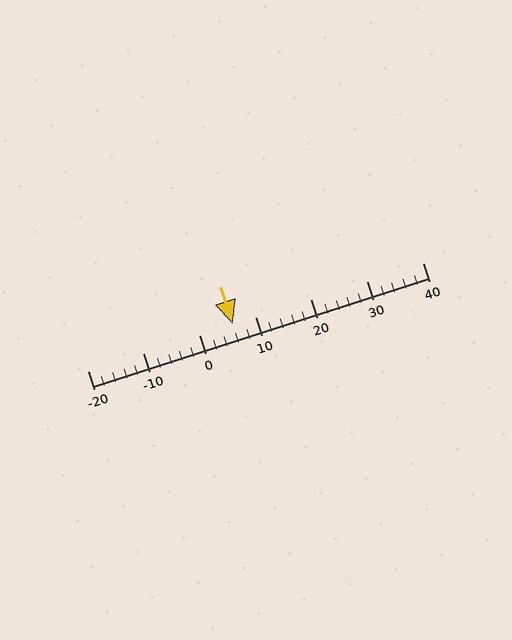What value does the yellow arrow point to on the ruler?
The yellow arrow points to approximately 6.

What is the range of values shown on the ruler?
The ruler shows values from -20 to 40.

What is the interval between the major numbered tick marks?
The major tick marks are spaced 10 units apart.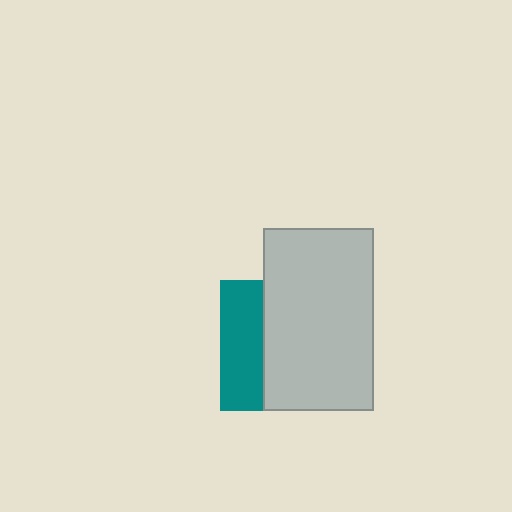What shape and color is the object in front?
The object in front is a light gray rectangle.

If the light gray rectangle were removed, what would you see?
You would see the complete teal square.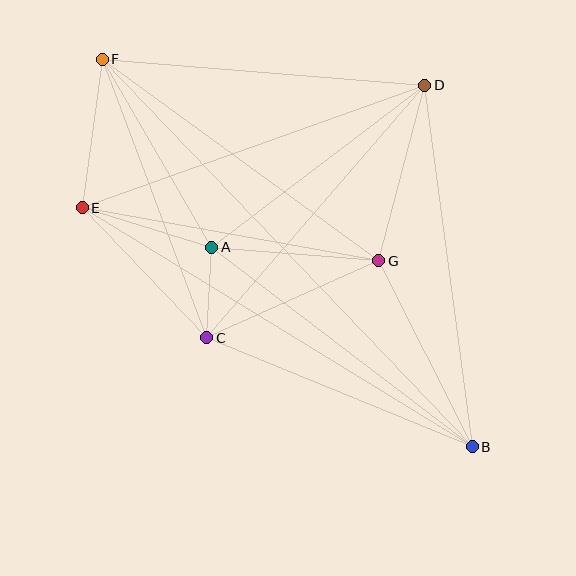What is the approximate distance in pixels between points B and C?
The distance between B and C is approximately 287 pixels.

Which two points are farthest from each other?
Points B and F are farthest from each other.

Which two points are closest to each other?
Points A and C are closest to each other.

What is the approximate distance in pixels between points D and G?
The distance between D and G is approximately 181 pixels.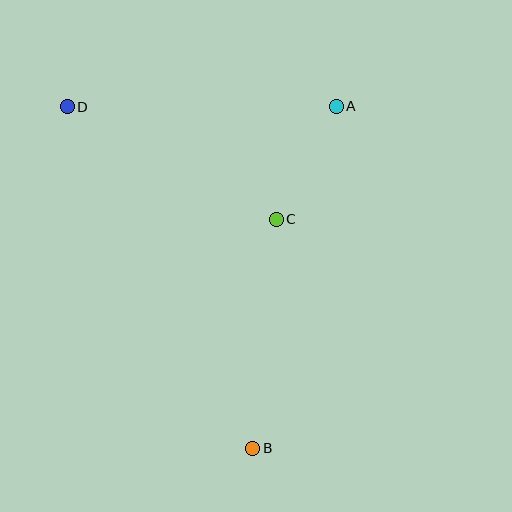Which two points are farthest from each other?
Points B and D are farthest from each other.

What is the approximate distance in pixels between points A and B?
The distance between A and B is approximately 352 pixels.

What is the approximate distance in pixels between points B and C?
The distance between B and C is approximately 230 pixels.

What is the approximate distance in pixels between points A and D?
The distance between A and D is approximately 269 pixels.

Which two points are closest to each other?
Points A and C are closest to each other.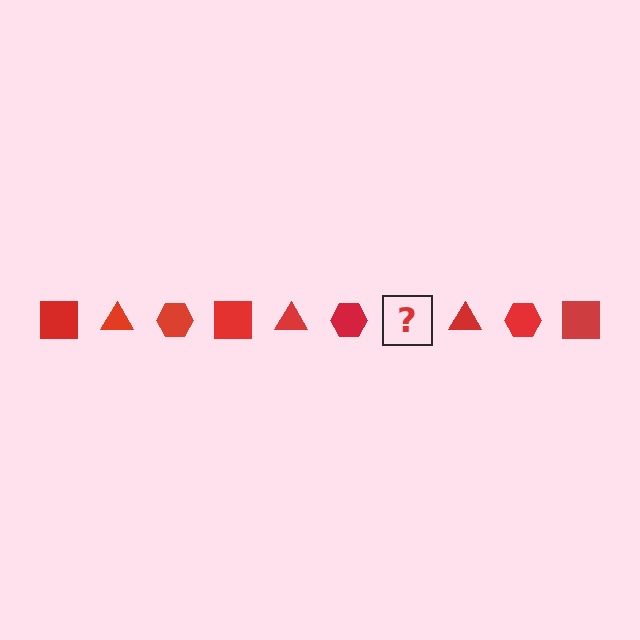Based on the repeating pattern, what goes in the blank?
The blank should be a red square.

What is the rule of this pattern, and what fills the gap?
The rule is that the pattern cycles through square, triangle, hexagon shapes in red. The gap should be filled with a red square.